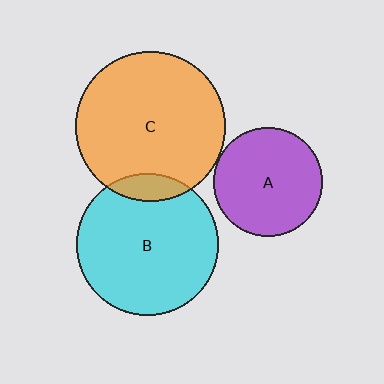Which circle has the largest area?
Circle C (orange).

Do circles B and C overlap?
Yes.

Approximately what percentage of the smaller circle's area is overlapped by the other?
Approximately 10%.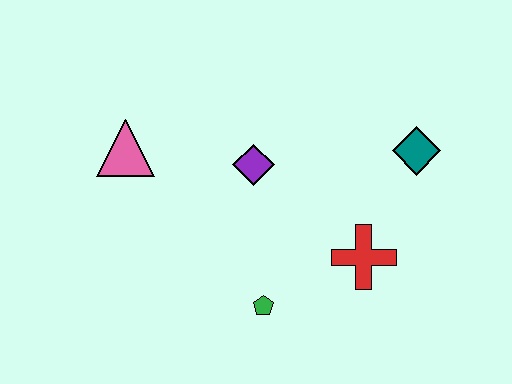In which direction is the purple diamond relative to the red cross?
The purple diamond is to the left of the red cross.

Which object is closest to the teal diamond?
The red cross is closest to the teal diamond.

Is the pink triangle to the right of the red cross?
No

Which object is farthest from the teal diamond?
The pink triangle is farthest from the teal diamond.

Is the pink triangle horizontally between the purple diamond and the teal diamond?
No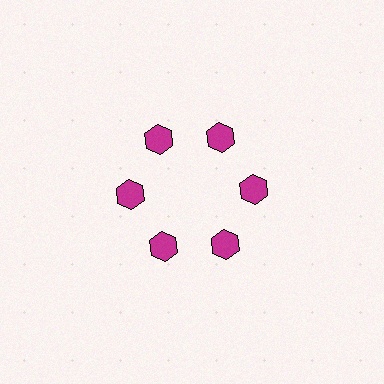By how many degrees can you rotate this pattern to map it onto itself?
The pattern maps onto itself every 60 degrees of rotation.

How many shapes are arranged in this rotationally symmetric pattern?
There are 6 shapes, arranged in 6 groups of 1.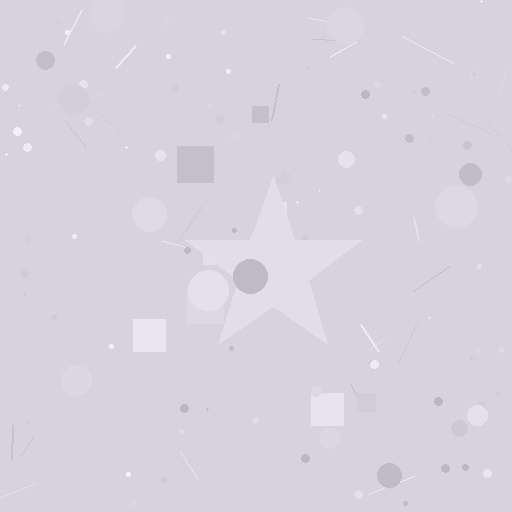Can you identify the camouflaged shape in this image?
The camouflaged shape is a star.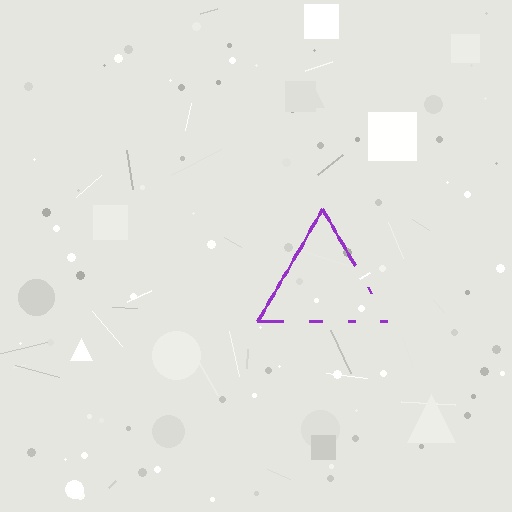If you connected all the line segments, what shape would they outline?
They would outline a triangle.